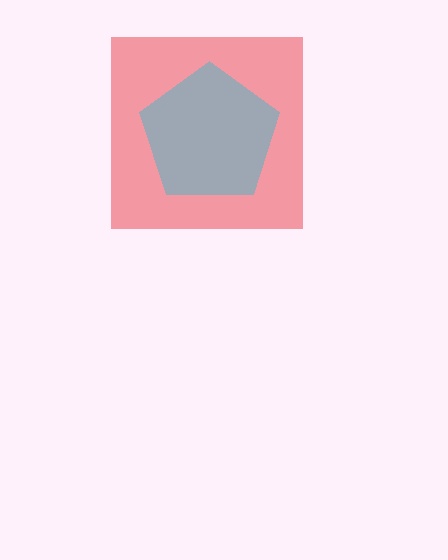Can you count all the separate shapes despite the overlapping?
Yes, there are 2 separate shapes.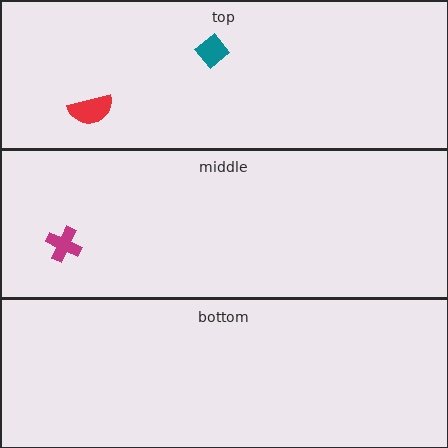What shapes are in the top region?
The red semicircle, the teal diamond.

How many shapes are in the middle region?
1.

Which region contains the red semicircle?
The top region.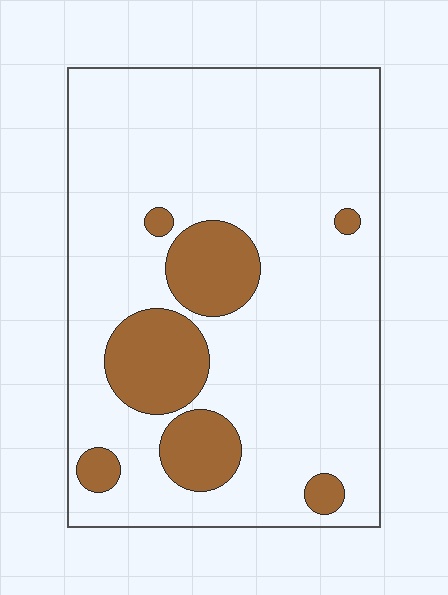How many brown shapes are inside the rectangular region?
7.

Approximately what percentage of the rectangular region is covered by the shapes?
Approximately 20%.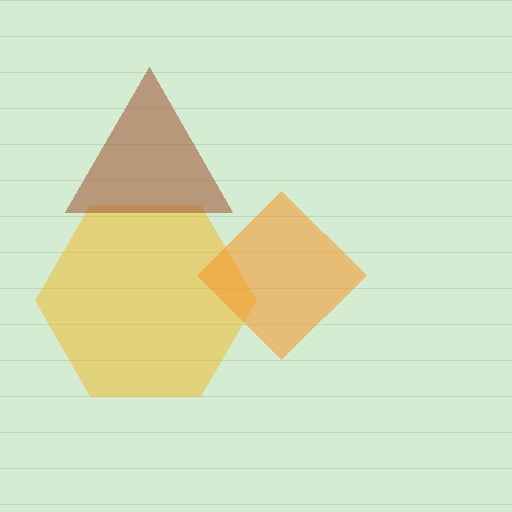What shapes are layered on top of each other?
The layered shapes are: a yellow hexagon, a brown triangle, an orange diamond.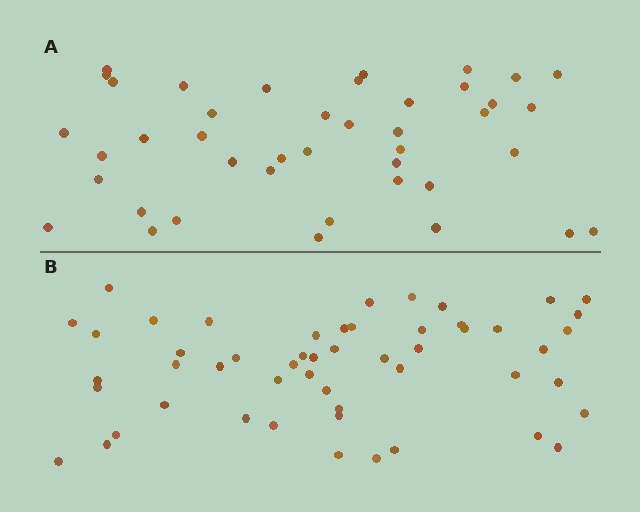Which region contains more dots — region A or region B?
Region B (the bottom region) has more dots.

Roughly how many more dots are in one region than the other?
Region B has roughly 10 or so more dots than region A.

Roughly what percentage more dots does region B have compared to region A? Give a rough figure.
About 25% more.